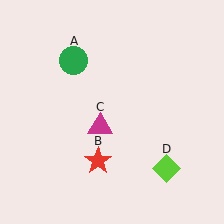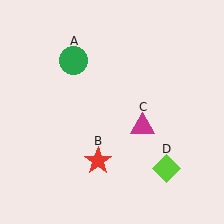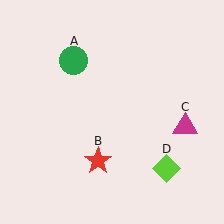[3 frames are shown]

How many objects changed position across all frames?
1 object changed position: magenta triangle (object C).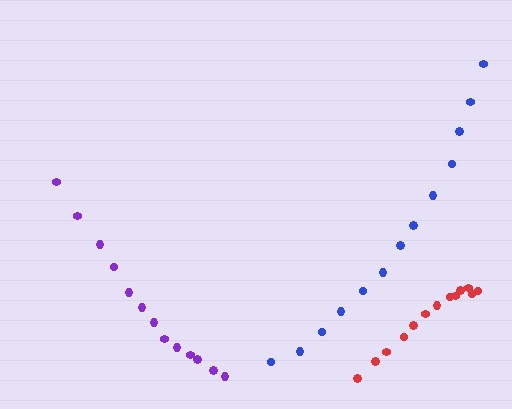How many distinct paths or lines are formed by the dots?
There are 3 distinct paths.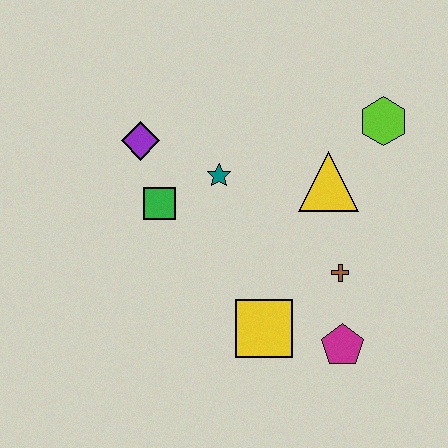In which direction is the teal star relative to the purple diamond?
The teal star is to the right of the purple diamond.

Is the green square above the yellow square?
Yes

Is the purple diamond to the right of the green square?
No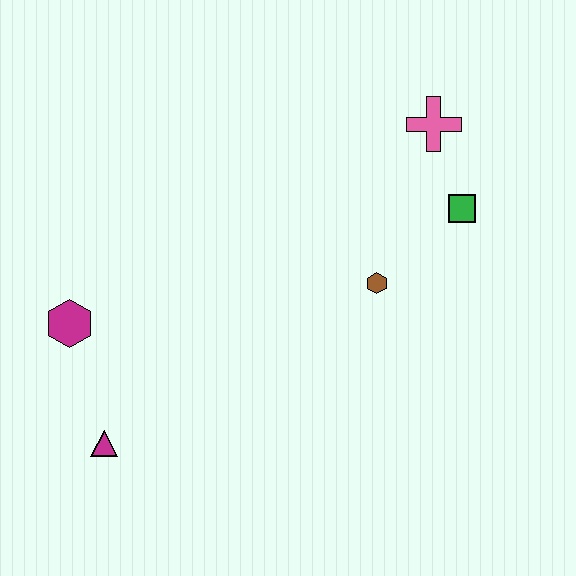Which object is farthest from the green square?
The magenta triangle is farthest from the green square.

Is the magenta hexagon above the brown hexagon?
No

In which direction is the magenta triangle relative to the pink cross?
The magenta triangle is to the left of the pink cross.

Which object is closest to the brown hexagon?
The green square is closest to the brown hexagon.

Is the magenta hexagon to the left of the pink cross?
Yes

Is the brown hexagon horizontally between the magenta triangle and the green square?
Yes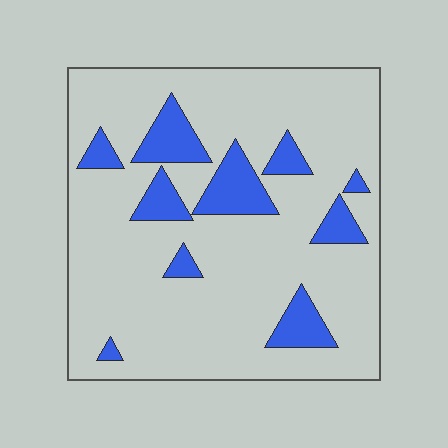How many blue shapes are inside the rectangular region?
10.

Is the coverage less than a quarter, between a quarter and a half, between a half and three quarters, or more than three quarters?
Less than a quarter.